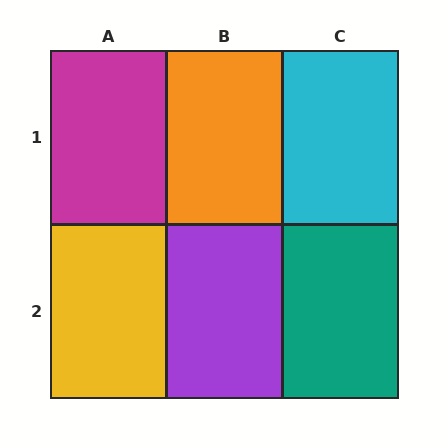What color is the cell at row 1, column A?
Magenta.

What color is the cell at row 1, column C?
Cyan.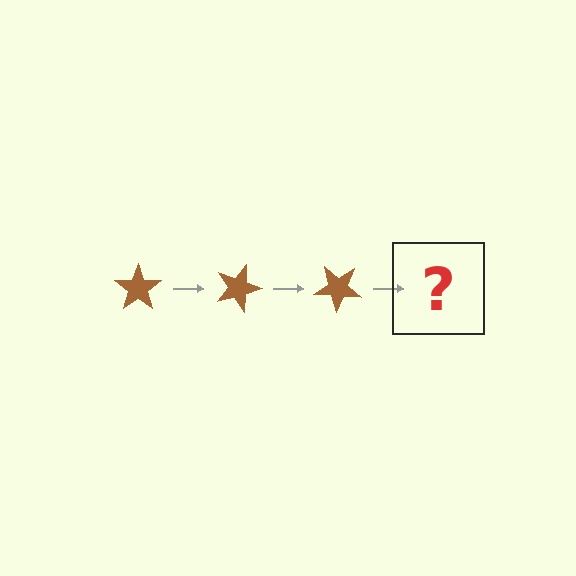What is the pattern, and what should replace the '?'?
The pattern is that the star rotates 20 degrees each step. The '?' should be a brown star rotated 60 degrees.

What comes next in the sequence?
The next element should be a brown star rotated 60 degrees.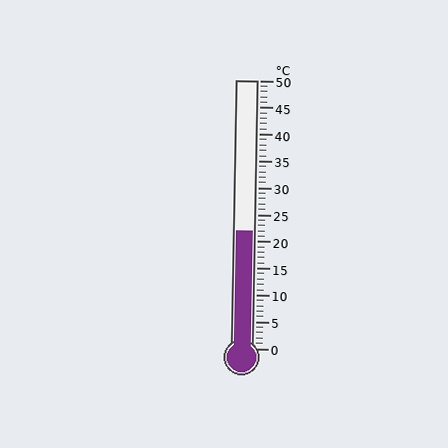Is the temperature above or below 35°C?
The temperature is below 35°C.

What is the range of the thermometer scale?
The thermometer scale ranges from 0°C to 50°C.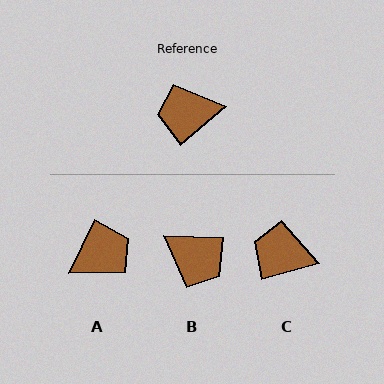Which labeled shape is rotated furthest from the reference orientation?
A, about 156 degrees away.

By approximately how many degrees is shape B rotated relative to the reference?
Approximately 138 degrees counter-clockwise.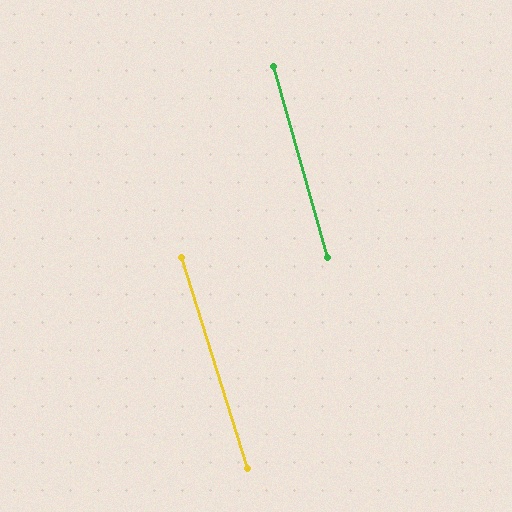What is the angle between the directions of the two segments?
Approximately 2 degrees.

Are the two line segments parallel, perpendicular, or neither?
Parallel — their directions differ by only 1.8°.